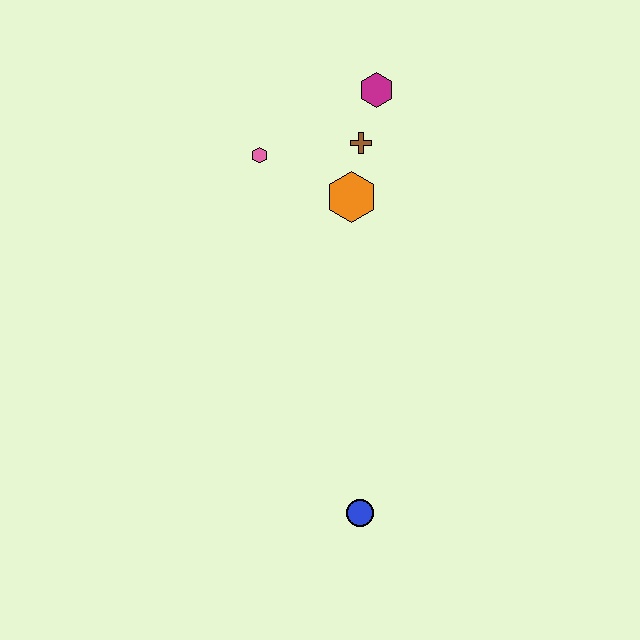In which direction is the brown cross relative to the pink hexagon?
The brown cross is to the right of the pink hexagon.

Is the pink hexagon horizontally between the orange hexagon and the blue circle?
No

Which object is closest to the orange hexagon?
The brown cross is closest to the orange hexagon.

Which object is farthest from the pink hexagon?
The blue circle is farthest from the pink hexagon.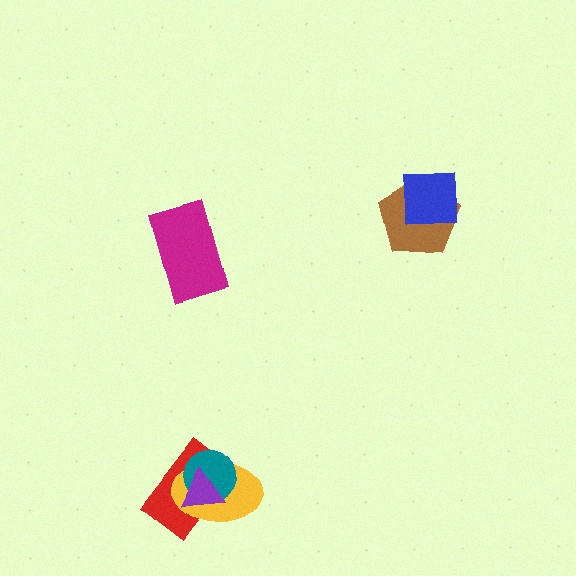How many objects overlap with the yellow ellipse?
3 objects overlap with the yellow ellipse.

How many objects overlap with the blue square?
1 object overlaps with the blue square.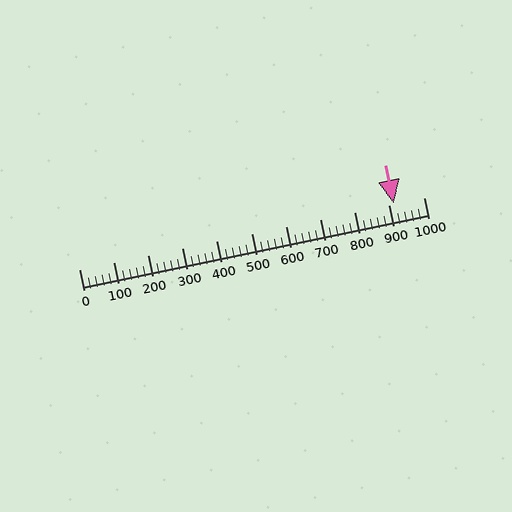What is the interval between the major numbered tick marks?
The major tick marks are spaced 100 units apart.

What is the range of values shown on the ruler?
The ruler shows values from 0 to 1000.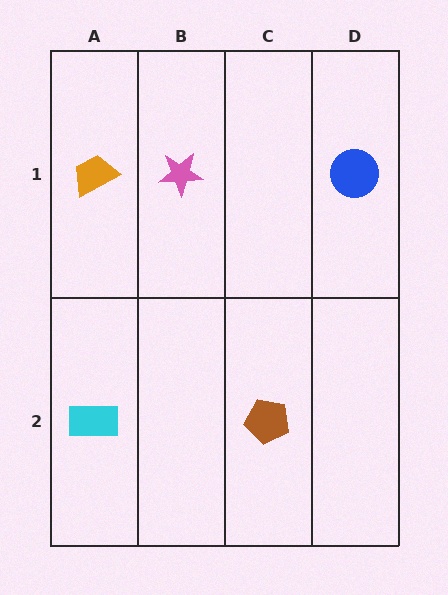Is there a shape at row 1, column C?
No, that cell is empty.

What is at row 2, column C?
A brown pentagon.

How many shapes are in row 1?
3 shapes.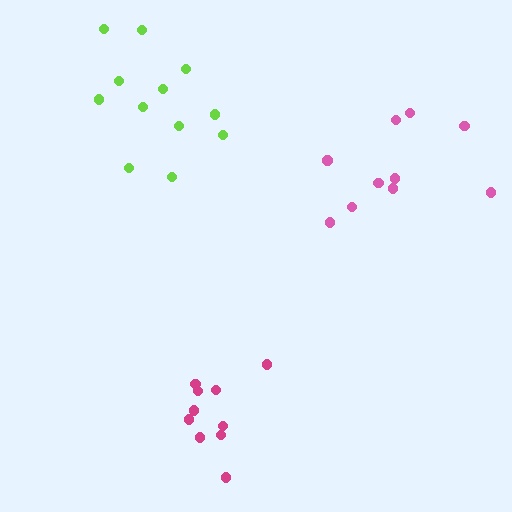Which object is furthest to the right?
The pink cluster is rightmost.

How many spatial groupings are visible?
There are 3 spatial groupings.